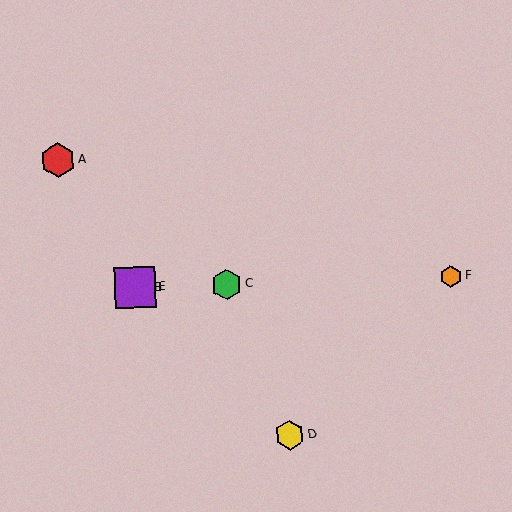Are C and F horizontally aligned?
Yes, both are at y≈285.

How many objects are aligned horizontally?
4 objects (B, C, E, F) are aligned horizontally.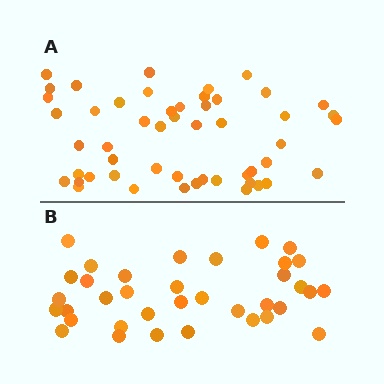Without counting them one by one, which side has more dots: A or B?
Region A (the top region) has more dots.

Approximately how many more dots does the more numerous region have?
Region A has approximately 15 more dots than region B.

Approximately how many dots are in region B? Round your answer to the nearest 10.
About 40 dots. (The exact count is 36, which rounds to 40.)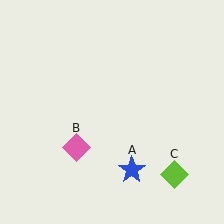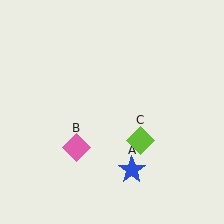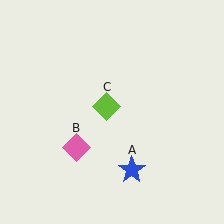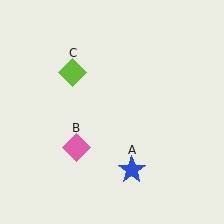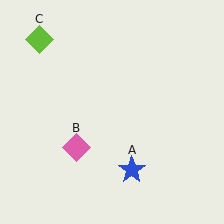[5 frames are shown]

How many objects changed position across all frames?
1 object changed position: lime diamond (object C).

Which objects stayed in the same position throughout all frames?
Blue star (object A) and pink diamond (object B) remained stationary.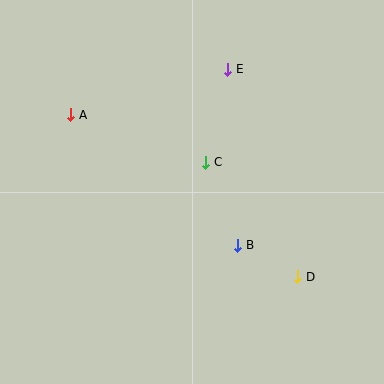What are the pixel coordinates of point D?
Point D is at (298, 277).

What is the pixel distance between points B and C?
The distance between B and C is 89 pixels.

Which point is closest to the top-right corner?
Point E is closest to the top-right corner.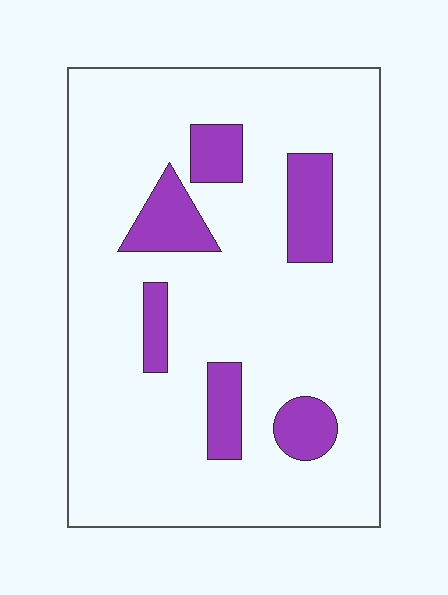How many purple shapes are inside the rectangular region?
6.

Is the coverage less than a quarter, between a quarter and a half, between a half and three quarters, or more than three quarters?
Less than a quarter.